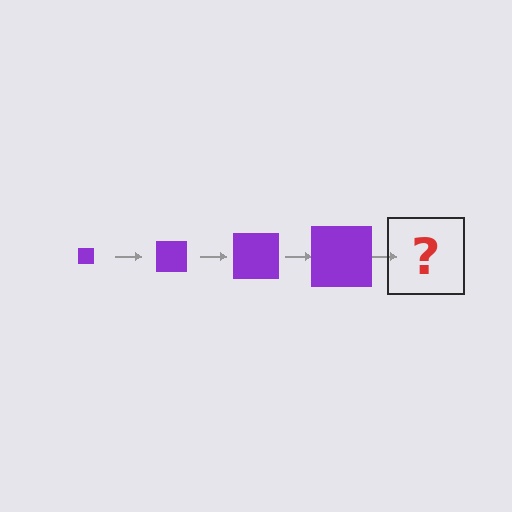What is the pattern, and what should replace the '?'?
The pattern is that the square gets progressively larger each step. The '?' should be a purple square, larger than the previous one.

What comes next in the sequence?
The next element should be a purple square, larger than the previous one.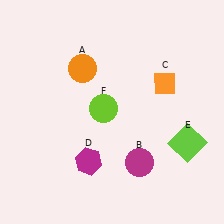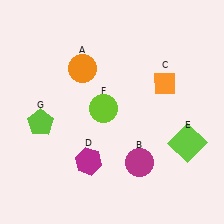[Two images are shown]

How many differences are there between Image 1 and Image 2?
There is 1 difference between the two images.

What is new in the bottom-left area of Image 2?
A lime pentagon (G) was added in the bottom-left area of Image 2.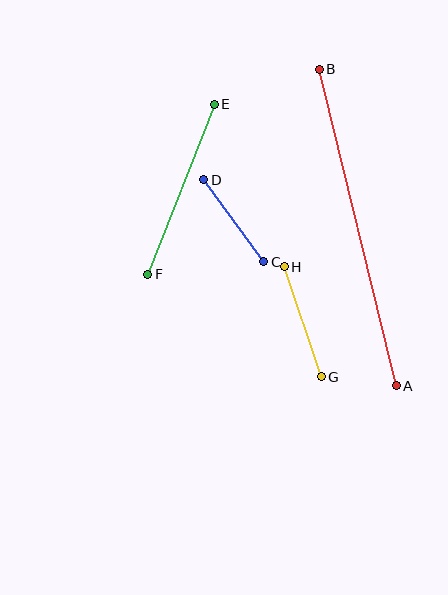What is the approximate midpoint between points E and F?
The midpoint is at approximately (181, 189) pixels.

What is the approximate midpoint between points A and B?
The midpoint is at approximately (358, 228) pixels.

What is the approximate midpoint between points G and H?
The midpoint is at approximately (303, 322) pixels.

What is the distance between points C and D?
The distance is approximately 102 pixels.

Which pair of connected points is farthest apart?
Points A and B are farthest apart.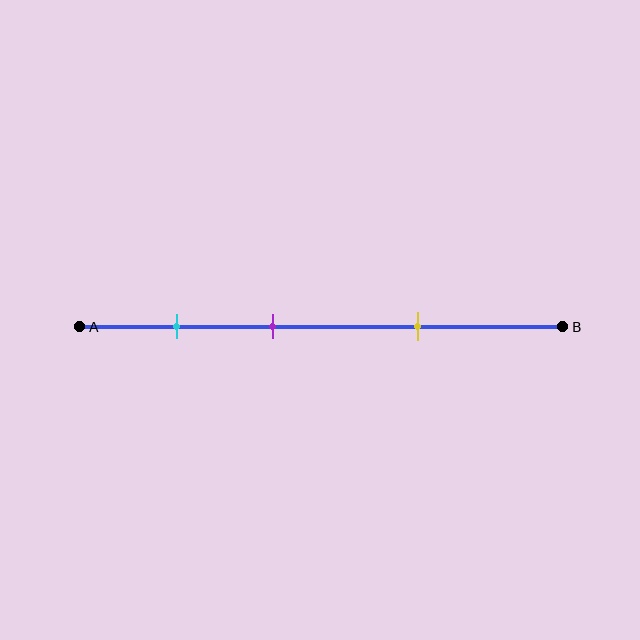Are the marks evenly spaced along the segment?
Yes, the marks are approximately evenly spaced.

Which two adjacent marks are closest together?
The cyan and purple marks are the closest adjacent pair.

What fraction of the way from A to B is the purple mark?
The purple mark is approximately 40% (0.4) of the way from A to B.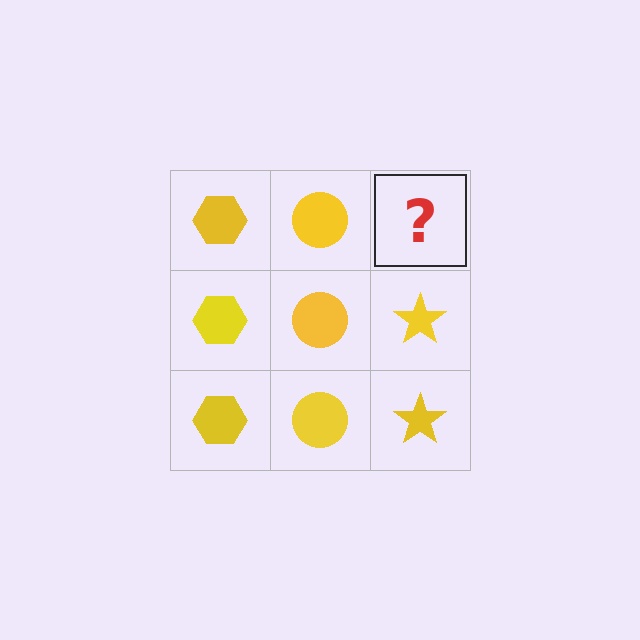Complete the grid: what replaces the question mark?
The question mark should be replaced with a yellow star.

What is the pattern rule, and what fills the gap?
The rule is that each column has a consistent shape. The gap should be filled with a yellow star.